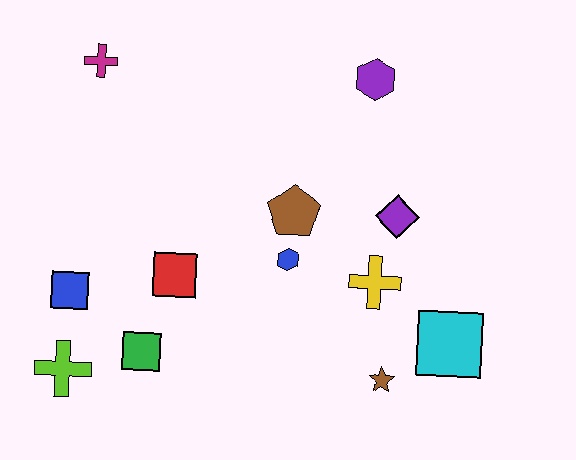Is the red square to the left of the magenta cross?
No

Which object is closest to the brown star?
The cyan square is closest to the brown star.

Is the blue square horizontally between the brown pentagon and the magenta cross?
No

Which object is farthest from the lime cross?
The purple hexagon is farthest from the lime cross.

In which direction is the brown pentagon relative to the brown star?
The brown pentagon is above the brown star.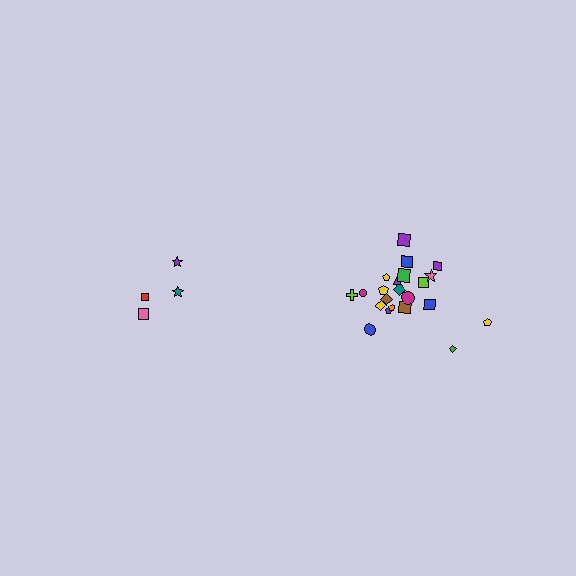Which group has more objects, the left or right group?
The right group.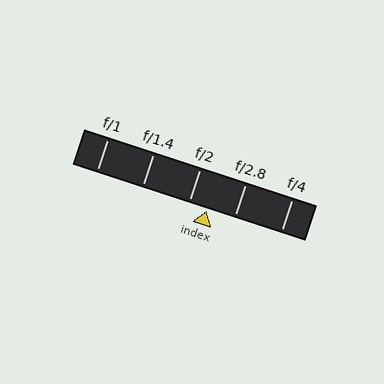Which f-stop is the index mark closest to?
The index mark is closest to f/2.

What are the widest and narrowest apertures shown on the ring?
The widest aperture shown is f/1 and the narrowest is f/4.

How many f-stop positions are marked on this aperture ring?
There are 5 f-stop positions marked.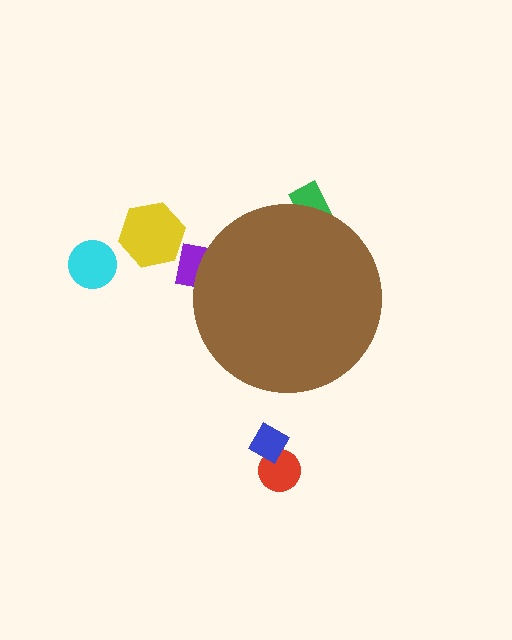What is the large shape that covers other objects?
A brown circle.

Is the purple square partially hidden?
Yes, the purple square is partially hidden behind the brown circle.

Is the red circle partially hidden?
No, the red circle is fully visible.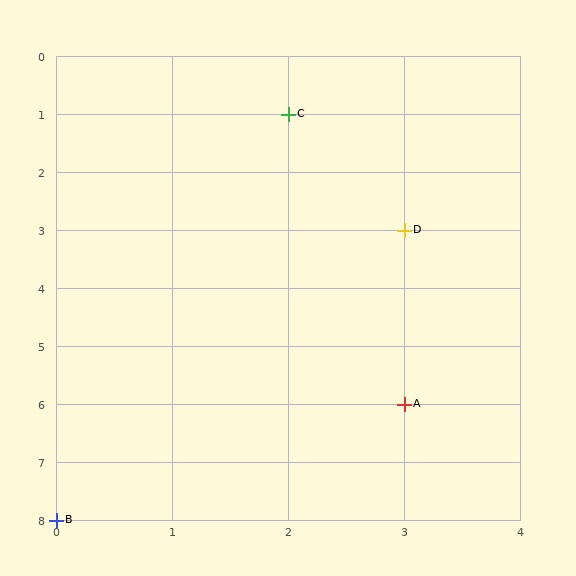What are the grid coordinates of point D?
Point D is at grid coordinates (3, 3).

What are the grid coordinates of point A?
Point A is at grid coordinates (3, 6).